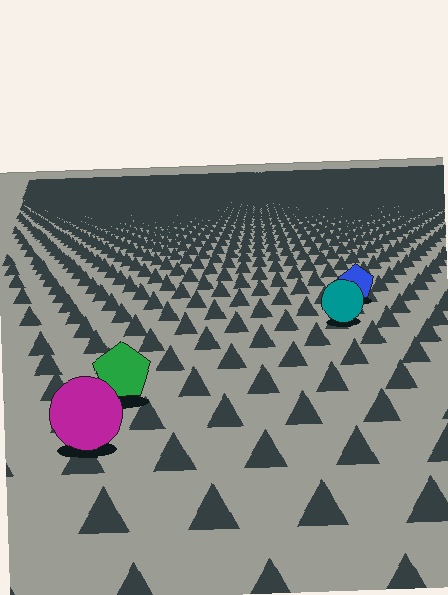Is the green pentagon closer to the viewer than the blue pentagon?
Yes. The green pentagon is closer — you can tell from the texture gradient: the ground texture is coarser near it.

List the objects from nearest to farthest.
From nearest to farthest: the magenta circle, the green pentagon, the teal circle, the blue pentagon.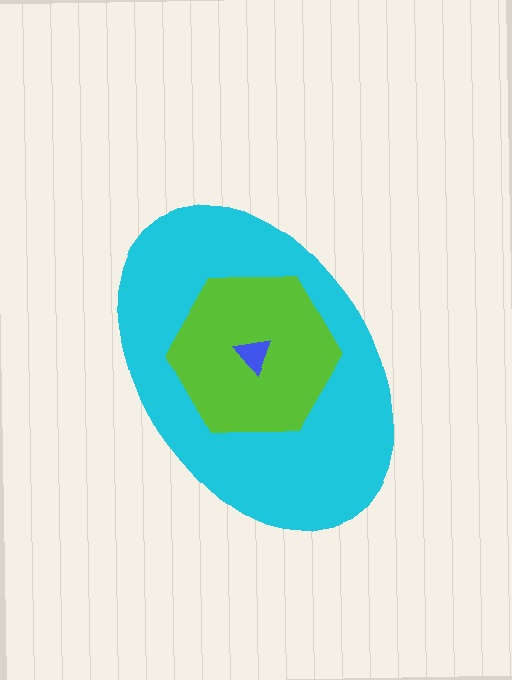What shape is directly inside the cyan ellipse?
The lime hexagon.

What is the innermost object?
The blue triangle.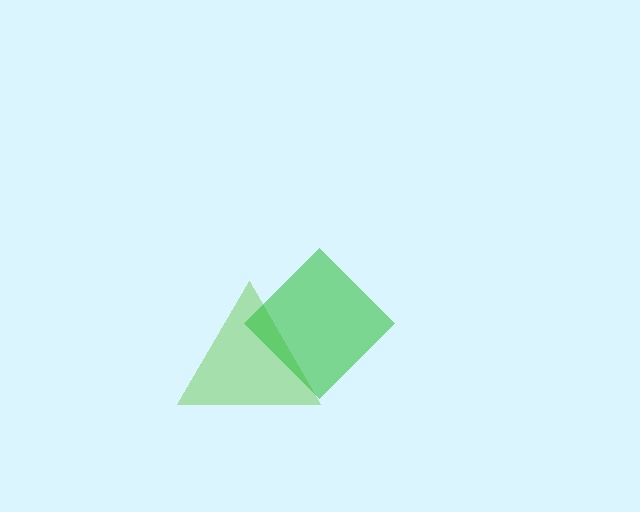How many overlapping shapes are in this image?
There are 2 overlapping shapes in the image.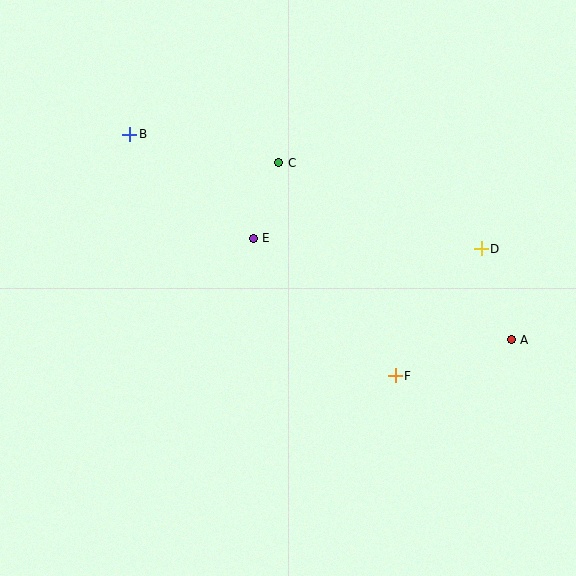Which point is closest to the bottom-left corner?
Point E is closest to the bottom-left corner.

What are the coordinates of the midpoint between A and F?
The midpoint between A and F is at (453, 358).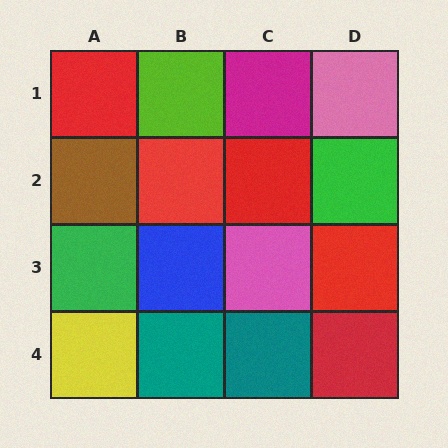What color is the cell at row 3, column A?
Green.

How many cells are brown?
1 cell is brown.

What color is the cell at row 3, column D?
Red.